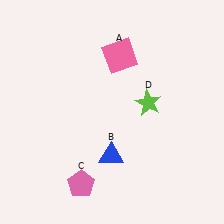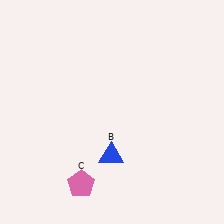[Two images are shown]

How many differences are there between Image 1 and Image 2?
There are 2 differences between the two images.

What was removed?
The pink square (A), the lime star (D) were removed in Image 2.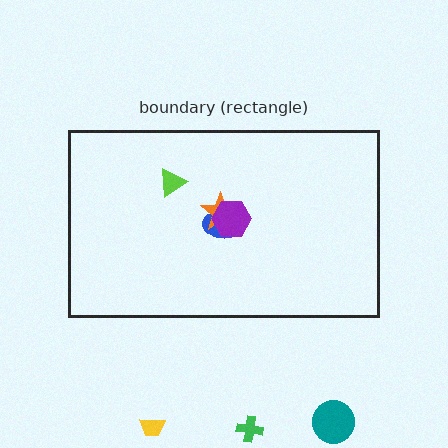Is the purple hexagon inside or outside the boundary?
Inside.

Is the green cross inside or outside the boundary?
Outside.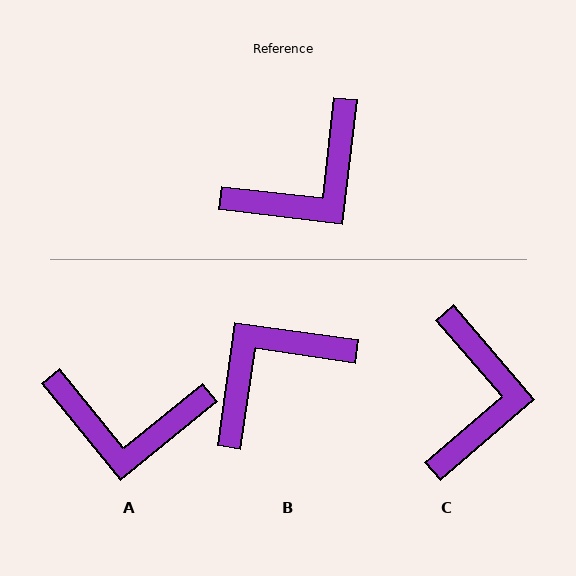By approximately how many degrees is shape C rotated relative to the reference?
Approximately 47 degrees counter-clockwise.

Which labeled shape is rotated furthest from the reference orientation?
B, about 178 degrees away.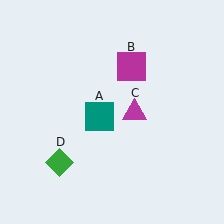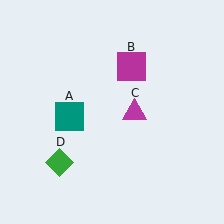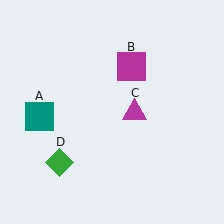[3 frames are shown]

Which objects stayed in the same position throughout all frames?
Magenta square (object B) and magenta triangle (object C) and green diamond (object D) remained stationary.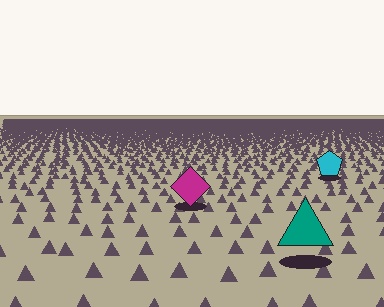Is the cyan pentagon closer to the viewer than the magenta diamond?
No. The magenta diamond is closer — you can tell from the texture gradient: the ground texture is coarser near it.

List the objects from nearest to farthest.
From nearest to farthest: the teal triangle, the magenta diamond, the cyan pentagon.